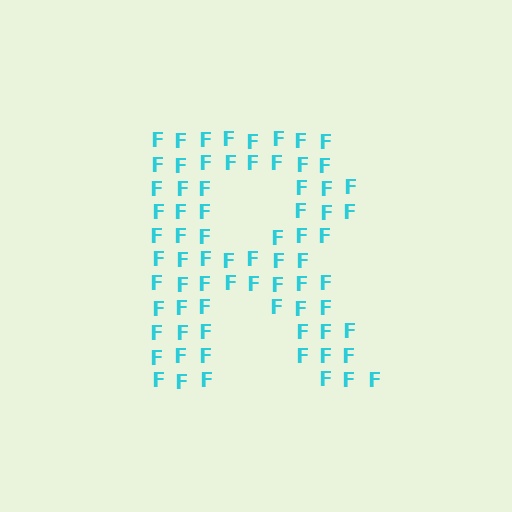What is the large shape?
The large shape is the letter R.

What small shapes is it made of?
It is made of small letter F's.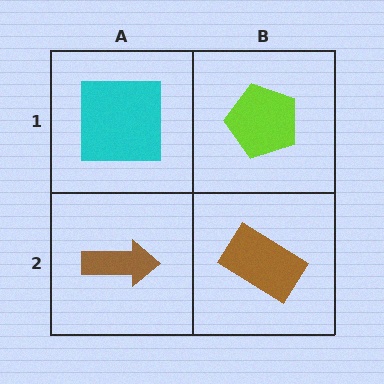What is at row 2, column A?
A brown arrow.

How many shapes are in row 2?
2 shapes.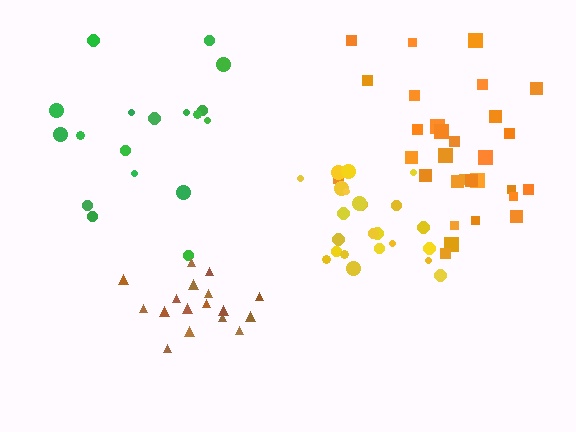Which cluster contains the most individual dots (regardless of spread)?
Orange (30).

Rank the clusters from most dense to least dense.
yellow, brown, orange, green.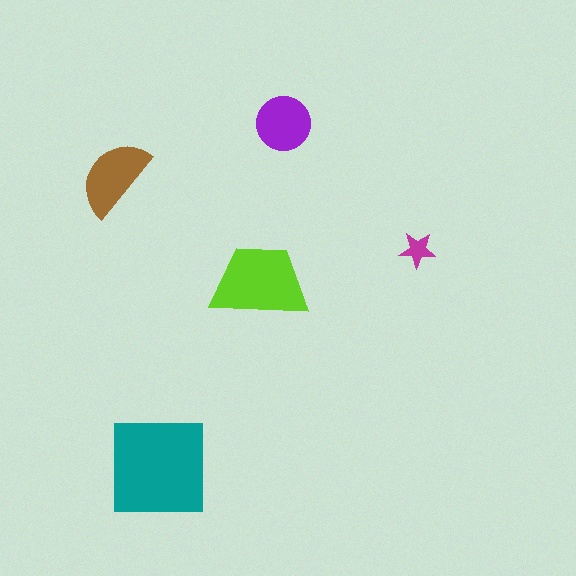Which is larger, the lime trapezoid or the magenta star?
The lime trapezoid.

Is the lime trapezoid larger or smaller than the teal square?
Smaller.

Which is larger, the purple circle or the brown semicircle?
The brown semicircle.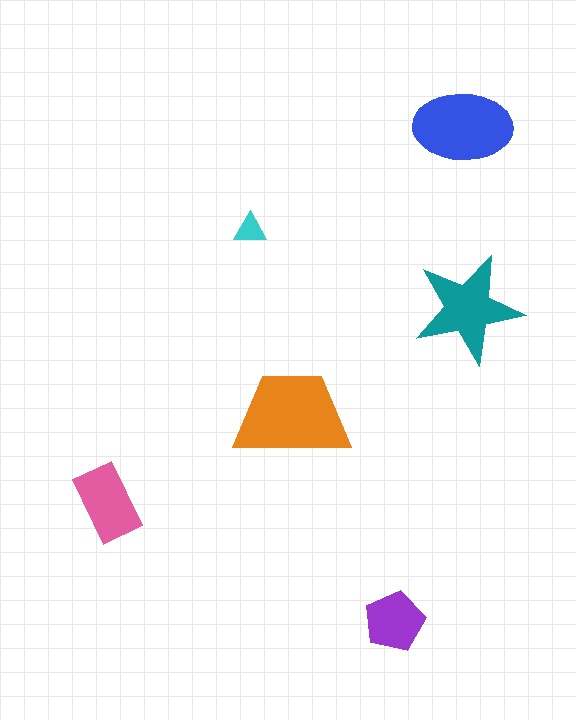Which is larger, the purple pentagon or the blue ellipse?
The blue ellipse.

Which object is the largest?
The orange trapezoid.